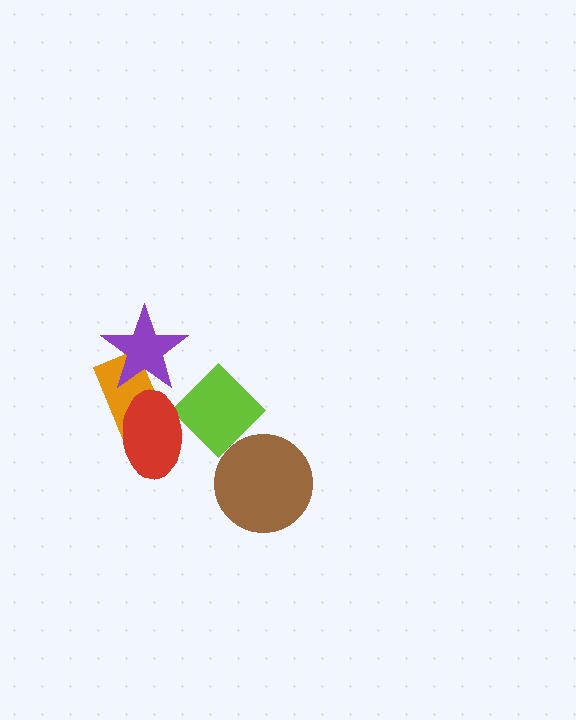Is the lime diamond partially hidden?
Yes, it is partially covered by another shape.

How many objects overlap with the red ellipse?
2 objects overlap with the red ellipse.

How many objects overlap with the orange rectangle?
2 objects overlap with the orange rectangle.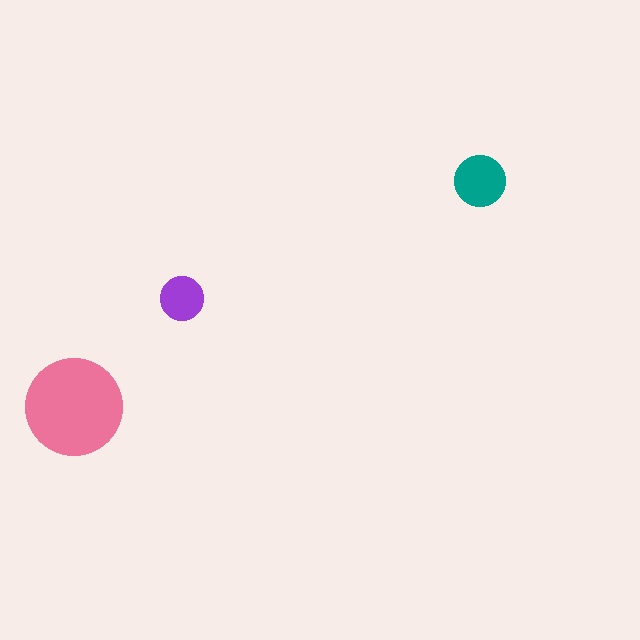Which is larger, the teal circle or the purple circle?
The teal one.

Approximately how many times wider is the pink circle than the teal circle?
About 2 times wider.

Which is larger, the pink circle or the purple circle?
The pink one.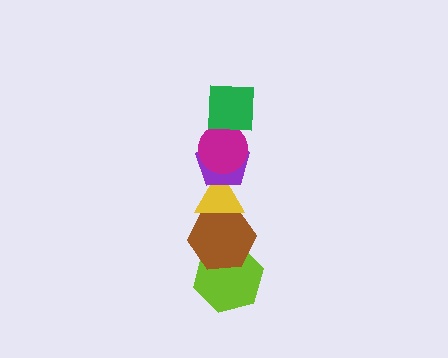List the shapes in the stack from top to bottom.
From top to bottom: the green square, the magenta circle, the purple pentagon, the yellow triangle, the brown hexagon, the lime hexagon.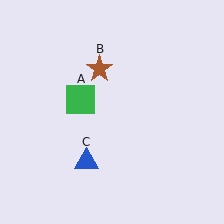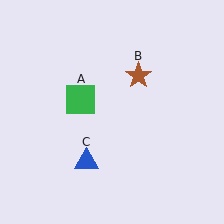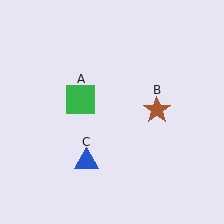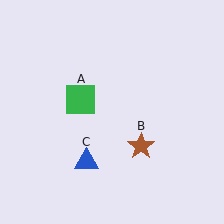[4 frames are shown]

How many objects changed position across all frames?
1 object changed position: brown star (object B).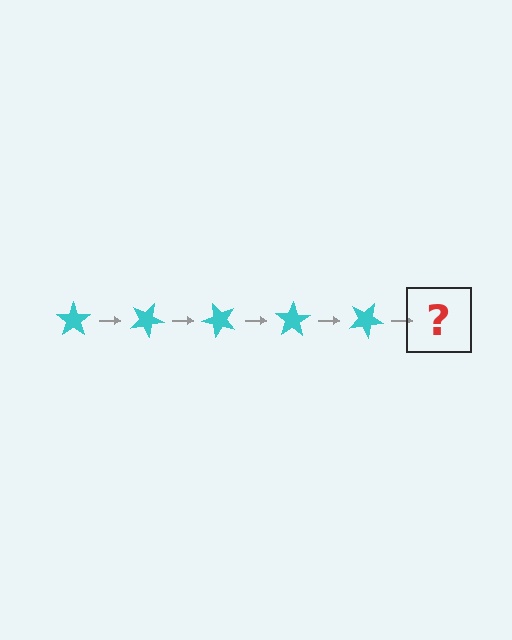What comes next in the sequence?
The next element should be a cyan star rotated 125 degrees.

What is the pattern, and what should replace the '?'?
The pattern is that the star rotates 25 degrees each step. The '?' should be a cyan star rotated 125 degrees.